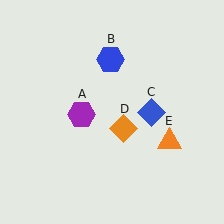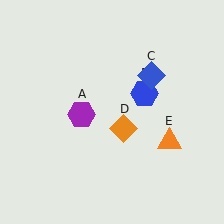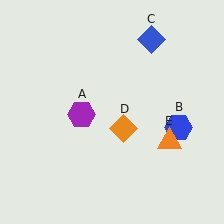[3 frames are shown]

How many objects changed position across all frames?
2 objects changed position: blue hexagon (object B), blue diamond (object C).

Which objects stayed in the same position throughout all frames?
Purple hexagon (object A) and orange diamond (object D) and orange triangle (object E) remained stationary.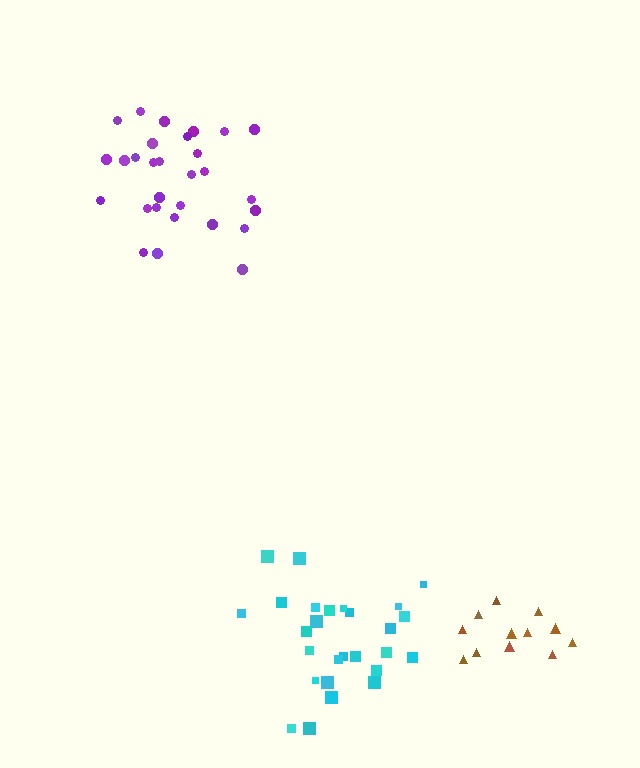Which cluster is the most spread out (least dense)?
Purple.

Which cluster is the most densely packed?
Brown.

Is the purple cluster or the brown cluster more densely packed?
Brown.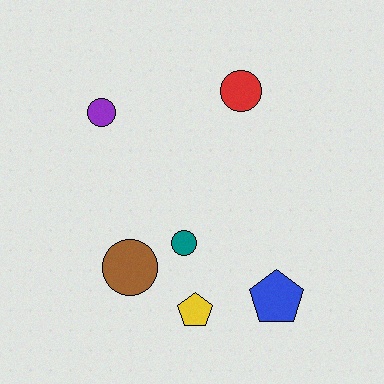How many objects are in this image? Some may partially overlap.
There are 6 objects.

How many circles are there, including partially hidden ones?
There are 4 circles.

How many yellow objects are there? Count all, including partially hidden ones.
There is 1 yellow object.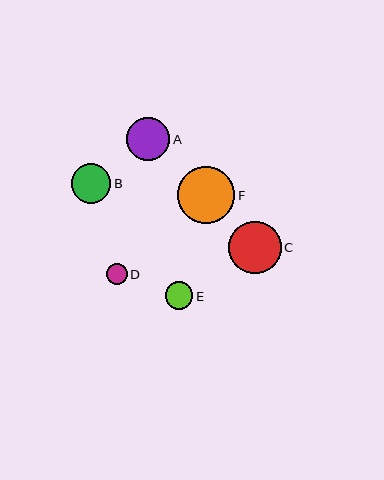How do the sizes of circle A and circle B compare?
Circle A and circle B are approximately the same size.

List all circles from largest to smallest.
From largest to smallest: F, C, A, B, E, D.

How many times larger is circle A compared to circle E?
Circle A is approximately 1.5 times the size of circle E.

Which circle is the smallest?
Circle D is the smallest with a size of approximately 21 pixels.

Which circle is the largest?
Circle F is the largest with a size of approximately 57 pixels.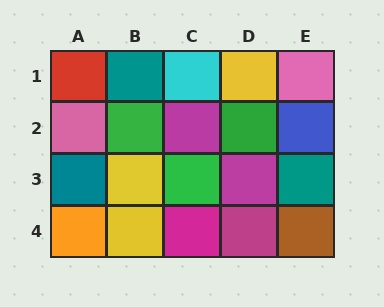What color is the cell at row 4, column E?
Brown.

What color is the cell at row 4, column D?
Magenta.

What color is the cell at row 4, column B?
Yellow.